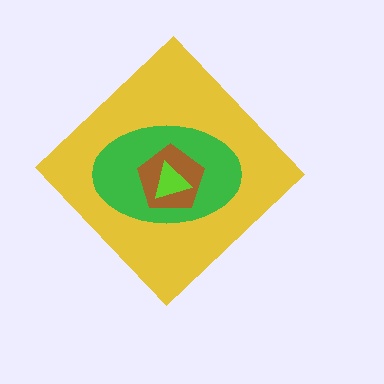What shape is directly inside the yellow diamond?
The green ellipse.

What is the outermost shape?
The yellow diamond.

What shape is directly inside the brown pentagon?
The lime triangle.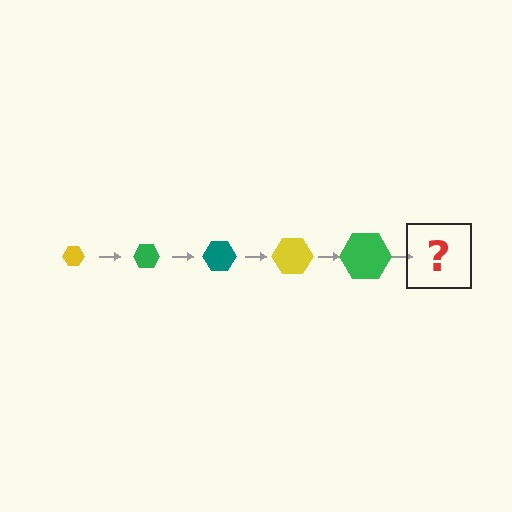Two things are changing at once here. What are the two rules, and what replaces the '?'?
The two rules are that the hexagon grows larger each step and the color cycles through yellow, green, and teal. The '?' should be a teal hexagon, larger than the previous one.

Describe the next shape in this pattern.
It should be a teal hexagon, larger than the previous one.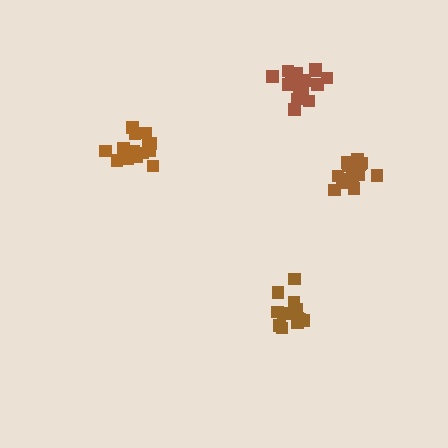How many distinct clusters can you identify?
There are 4 distinct clusters.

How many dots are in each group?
Group 1: 17 dots, Group 2: 16 dots, Group 3: 14 dots, Group 4: 14 dots (61 total).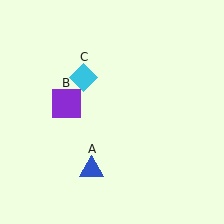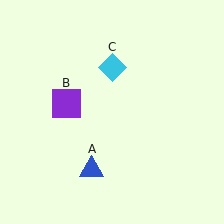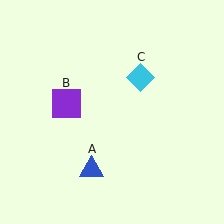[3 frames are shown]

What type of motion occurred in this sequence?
The cyan diamond (object C) rotated clockwise around the center of the scene.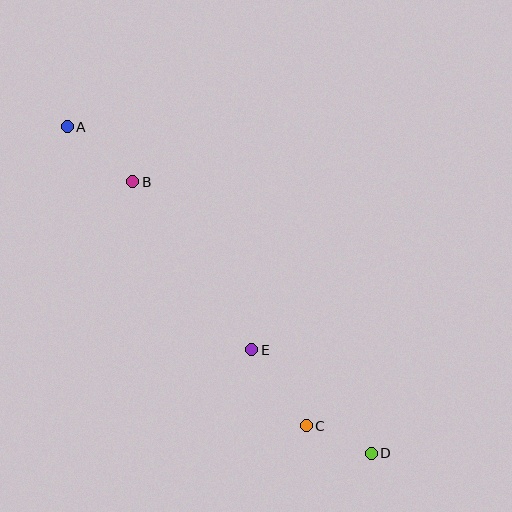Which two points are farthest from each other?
Points A and D are farthest from each other.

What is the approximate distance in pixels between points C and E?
The distance between C and E is approximately 93 pixels.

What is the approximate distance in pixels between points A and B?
The distance between A and B is approximately 86 pixels.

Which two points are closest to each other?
Points C and D are closest to each other.